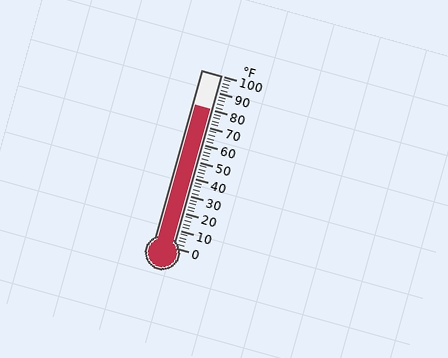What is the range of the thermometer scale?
The thermometer scale ranges from 0°F to 100°F.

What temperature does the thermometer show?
The thermometer shows approximately 80°F.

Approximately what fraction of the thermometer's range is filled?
The thermometer is filled to approximately 80% of its range.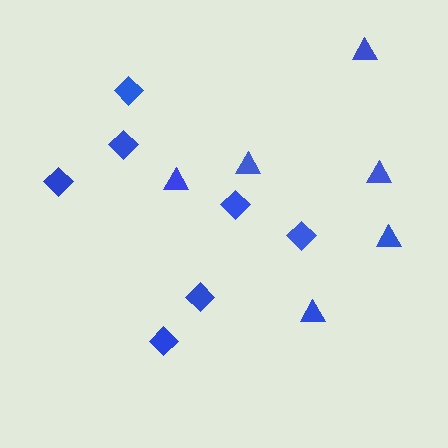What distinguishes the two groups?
There are 2 groups: one group of triangles (6) and one group of diamonds (7).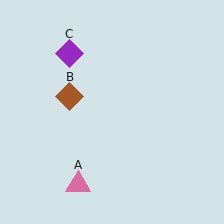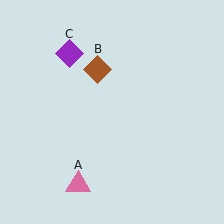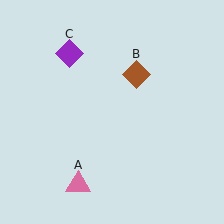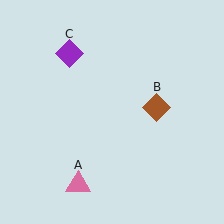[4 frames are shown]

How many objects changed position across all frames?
1 object changed position: brown diamond (object B).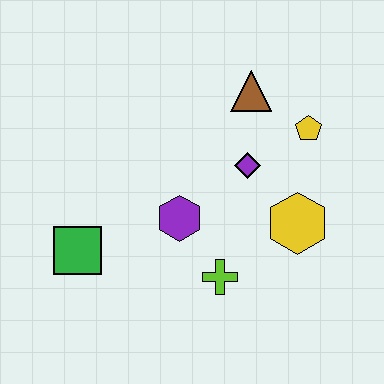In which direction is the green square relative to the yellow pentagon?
The green square is to the left of the yellow pentagon.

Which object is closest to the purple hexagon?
The lime cross is closest to the purple hexagon.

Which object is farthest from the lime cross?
The brown triangle is farthest from the lime cross.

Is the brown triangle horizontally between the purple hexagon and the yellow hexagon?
Yes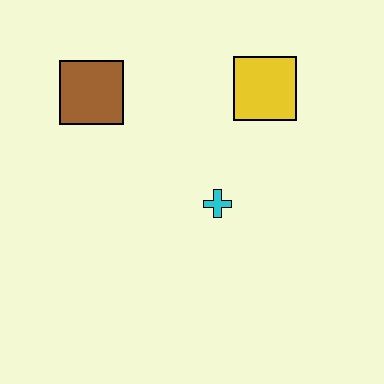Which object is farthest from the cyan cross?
The brown square is farthest from the cyan cross.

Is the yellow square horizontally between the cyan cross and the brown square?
No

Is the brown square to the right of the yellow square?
No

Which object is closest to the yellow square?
The cyan cross is closest to the yellow square.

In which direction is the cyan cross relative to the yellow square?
The cyan cross is below the yellow square.